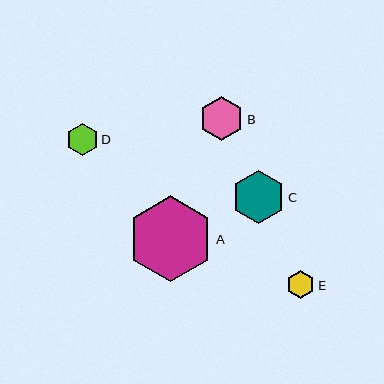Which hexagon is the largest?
Hexagon A is the largest with a size of approximately 85 pixels.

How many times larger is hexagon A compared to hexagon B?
Hexagon A is approximately 1.9 times the size of hexagon B.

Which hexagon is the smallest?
Hexagon E is the smallest with a size of approximately 28 pixels.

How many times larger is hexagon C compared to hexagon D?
Hexagon C is approximately 1.7 times the size of hexagon D.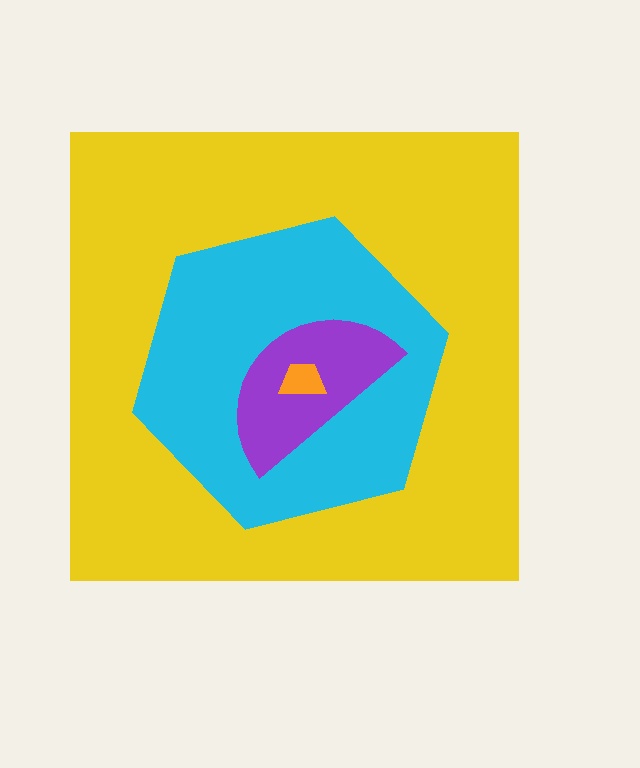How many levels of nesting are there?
4.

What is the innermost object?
The orange trapezoid.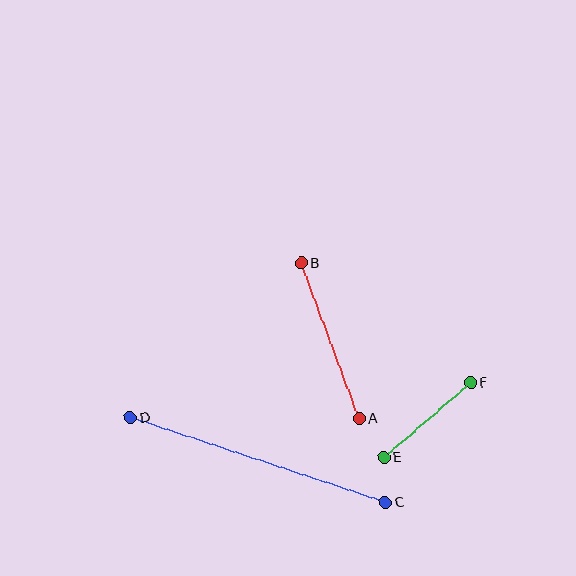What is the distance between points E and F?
The distance is approximately 115 pixels.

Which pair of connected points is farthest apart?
Points C and D are farthest apart.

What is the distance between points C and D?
The distance is approximately 269 pixels.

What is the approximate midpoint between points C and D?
The midpoint is at approximately (258, 460) pixels.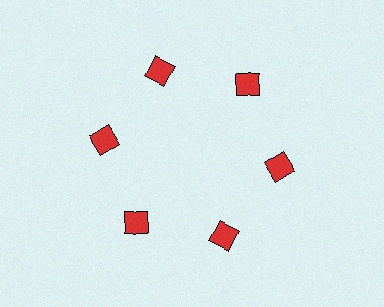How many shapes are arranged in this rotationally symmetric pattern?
There are 6 shapes, arranged in 6 groups of 1.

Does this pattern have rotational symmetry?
Yes, this pattern has 6-fold rotational symmetry. It looks the same after rotating 60 degrees around the center.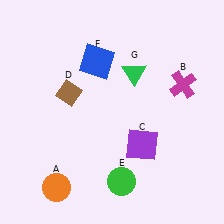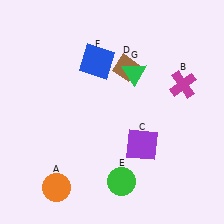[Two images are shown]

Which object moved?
The brown diamond (D) moved right.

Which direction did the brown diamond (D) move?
The brown diamond (D) moved right.